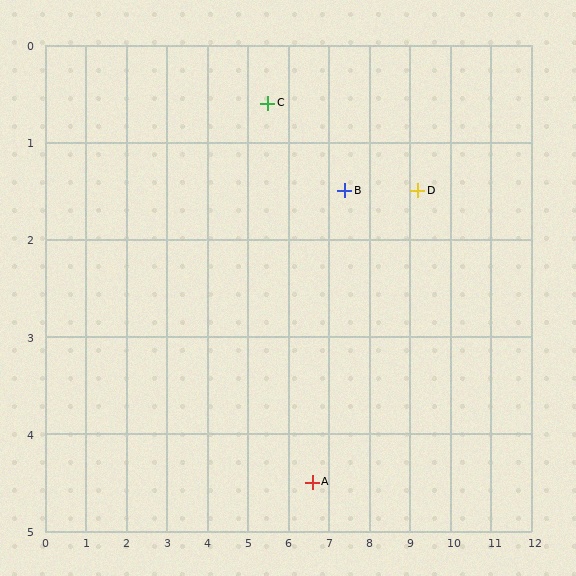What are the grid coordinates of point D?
Point D is at approximately (9.2, 1.5).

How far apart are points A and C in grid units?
Points A and C are about 4.1 grid units apart.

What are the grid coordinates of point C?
Point C is at approximately (5.5, 0.6).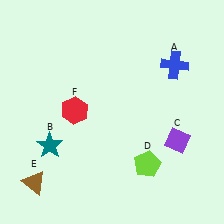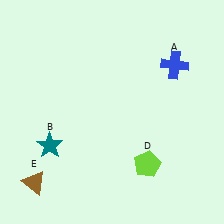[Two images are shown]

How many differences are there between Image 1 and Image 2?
There are 2 differences between the two images.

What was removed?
The red hexagon (F), the purple diamond (C) were removed in Image 2.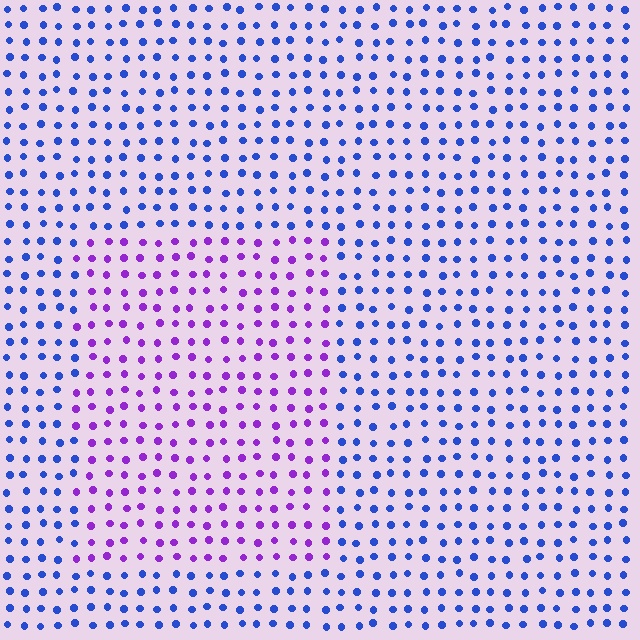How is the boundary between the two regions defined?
The boundary is defined purely by a slight shift in hue (about 52 degrees). Spacing, size, and orientation are identical on both sides.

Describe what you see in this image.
The image is filled with small blue elements in a uniform arrangement. A rectangle-shaped region is visible where the elements are tinted to a slightly different hue, forming a subtle color boundary.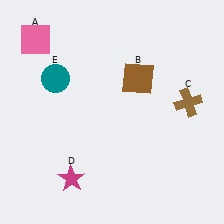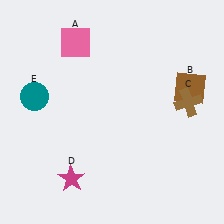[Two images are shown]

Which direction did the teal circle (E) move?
The teal circle (E) moved left.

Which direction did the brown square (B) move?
The brown square (B) moved right.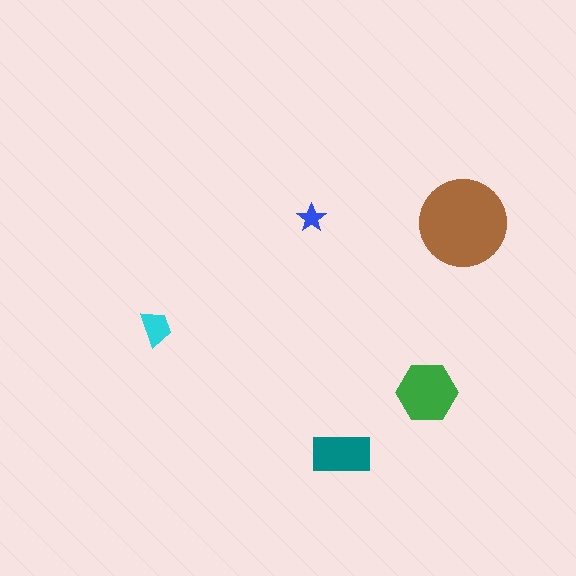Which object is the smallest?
The blue star.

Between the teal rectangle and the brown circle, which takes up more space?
The brown circle.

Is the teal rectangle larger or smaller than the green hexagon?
Smaller.